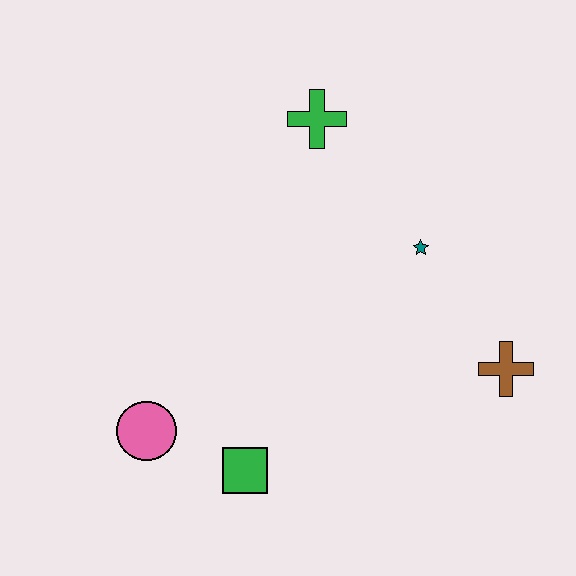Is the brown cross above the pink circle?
Yes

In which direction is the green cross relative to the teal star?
The green cross is above the teal star.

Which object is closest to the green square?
The pink circle is closest to the green square.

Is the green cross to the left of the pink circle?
No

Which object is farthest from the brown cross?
The pink circle is farthest from the brown cross.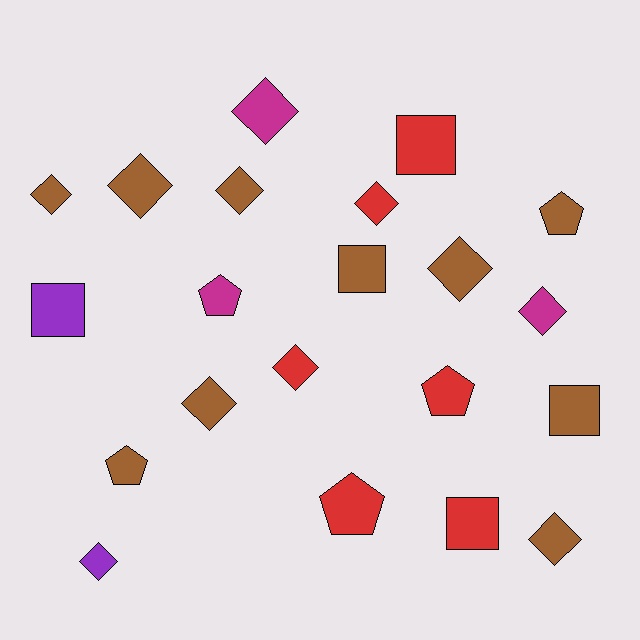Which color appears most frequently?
Brown, with 10 objects.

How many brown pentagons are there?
There are 2 brown pentagons.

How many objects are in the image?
There are 21 objects.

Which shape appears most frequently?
Diamond, with 11 objects.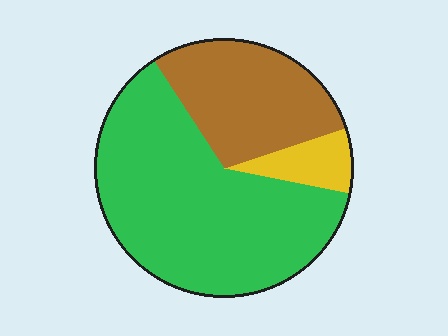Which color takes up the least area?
Yellow, at roughly 10%.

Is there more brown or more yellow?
Brown.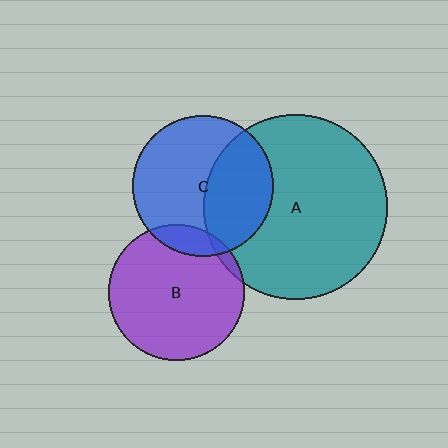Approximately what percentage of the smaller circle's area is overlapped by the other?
Approximately 10%.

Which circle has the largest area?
Circle A (teal).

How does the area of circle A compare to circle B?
Approximately 1.9 times.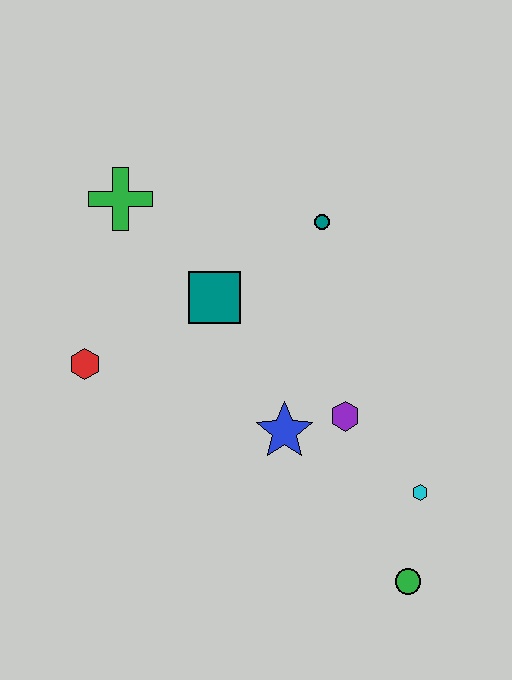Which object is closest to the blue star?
The purple hexagon is closest to the blue star.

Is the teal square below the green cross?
Yes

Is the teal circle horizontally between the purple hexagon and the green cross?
Yes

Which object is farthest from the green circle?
The green cross is farthest from the green circle.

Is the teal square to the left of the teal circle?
Yes